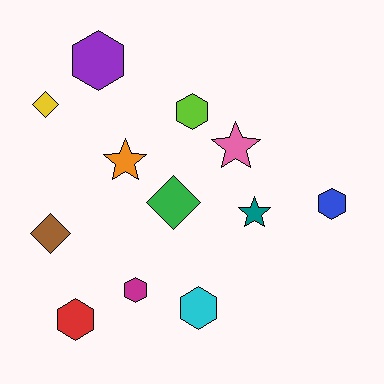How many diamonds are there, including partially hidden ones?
There are 3 diamonds.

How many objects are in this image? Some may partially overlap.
There are 12 objects.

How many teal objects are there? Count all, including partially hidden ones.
There is 1 teal object.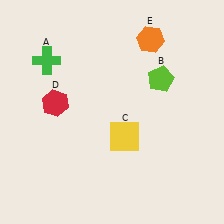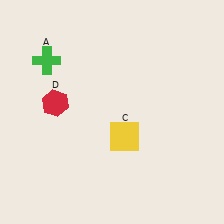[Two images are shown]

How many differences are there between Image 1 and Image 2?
There are 2 differences between the two images.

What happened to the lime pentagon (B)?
The lime pentagon (B) was removed in Image 2. It was in the top-right area of Image 1.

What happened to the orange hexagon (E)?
The orange hexagon (E) was removed in Image 2. It was in the top-right area of Image 1.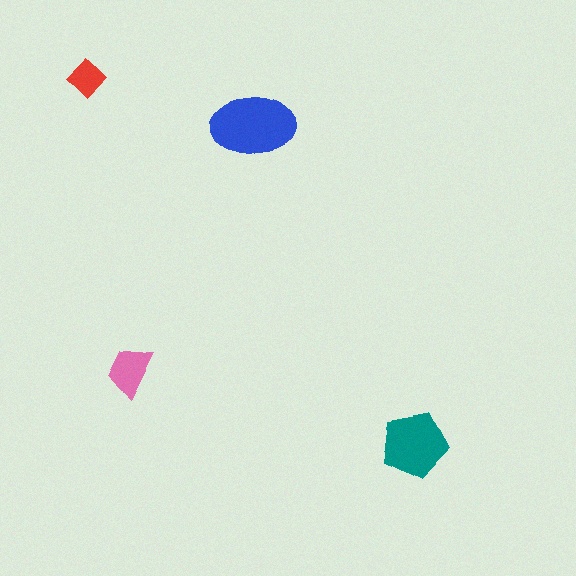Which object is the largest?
The blue ellipse.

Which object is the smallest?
The red diamond.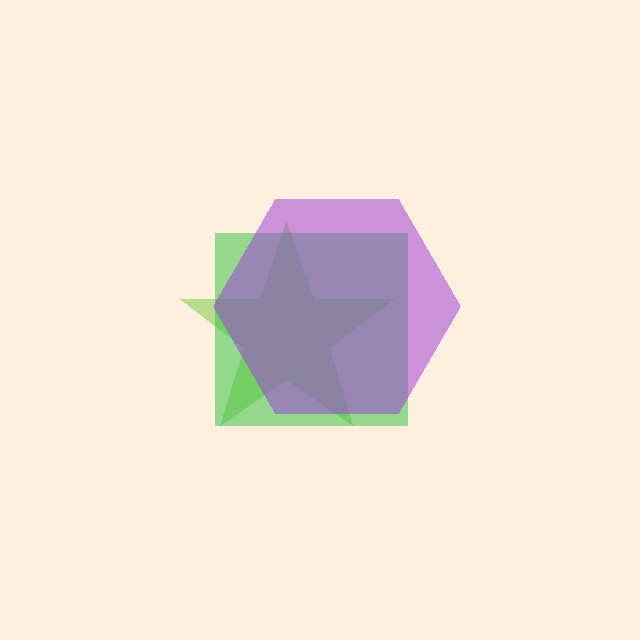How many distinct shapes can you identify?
There are 3 distinct shapes: a lime star, a green square, a purple hexagon.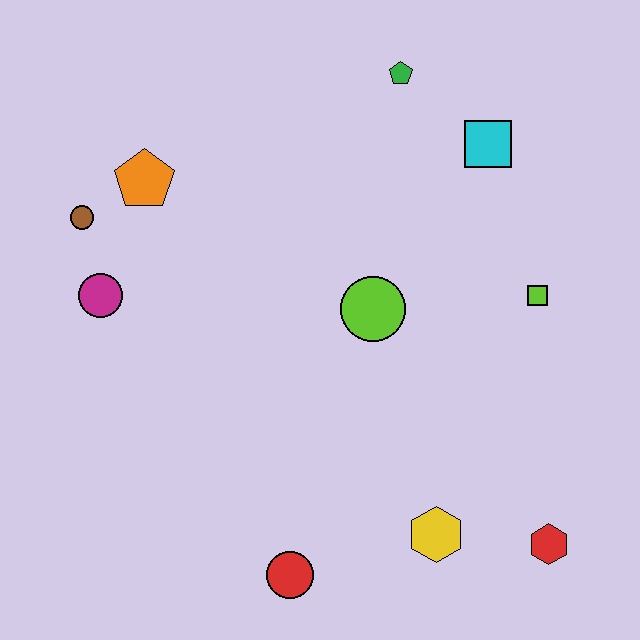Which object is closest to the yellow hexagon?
The red hexagon is closest to the yellow hexagon.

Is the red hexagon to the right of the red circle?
Yes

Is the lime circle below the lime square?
Yes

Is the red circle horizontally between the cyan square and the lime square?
No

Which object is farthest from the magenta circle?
The red hexagon is farthest from the magenta circle.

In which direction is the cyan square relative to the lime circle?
The cyan square is above the lime circle.